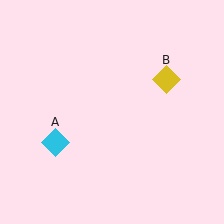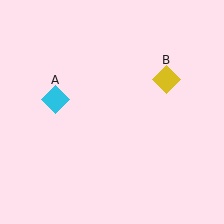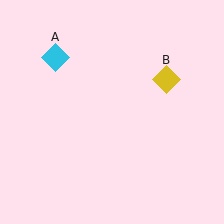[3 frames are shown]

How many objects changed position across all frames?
1 object changed position: cyan diamond (object A).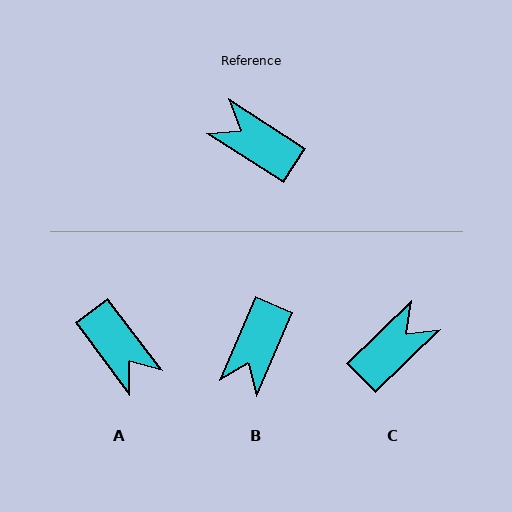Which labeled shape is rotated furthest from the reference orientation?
A, about 160 degrees away.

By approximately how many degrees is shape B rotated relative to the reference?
Approximately 100 degrees counter-clockwise.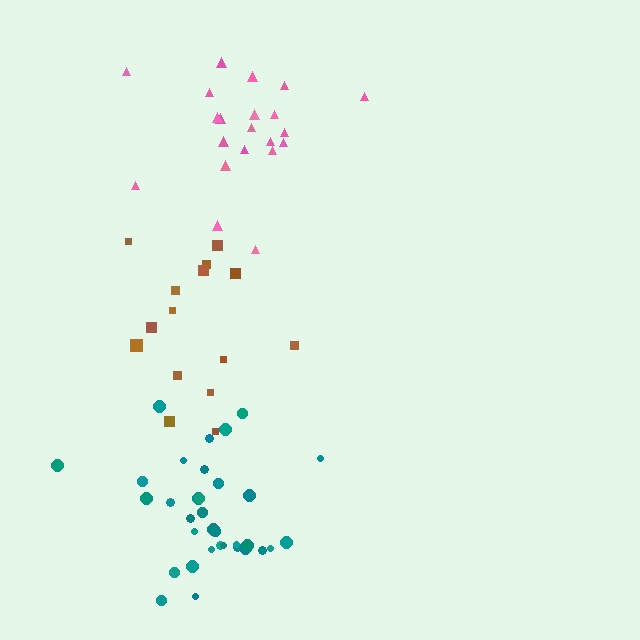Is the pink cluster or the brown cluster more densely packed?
Pink.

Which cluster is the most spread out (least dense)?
Brown.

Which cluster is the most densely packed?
Teal.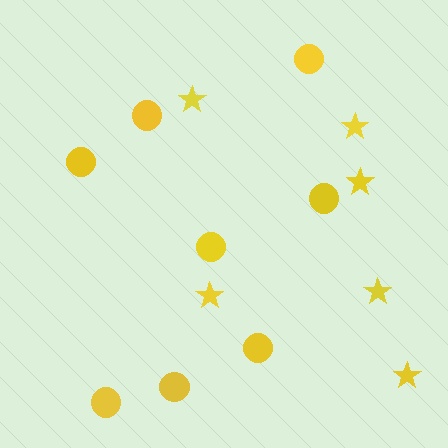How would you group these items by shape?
There are 2 groups: one group of circles (8) and one group of stars (6).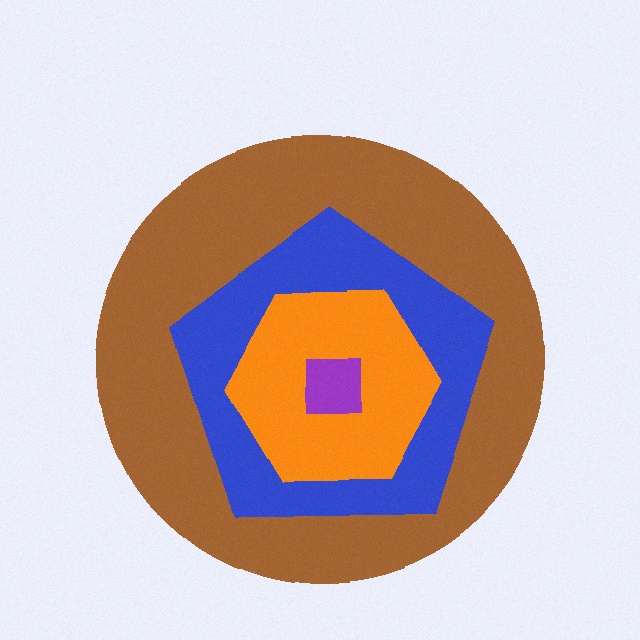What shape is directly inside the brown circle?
The blue pentagon.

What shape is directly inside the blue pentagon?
The orange hexagon.